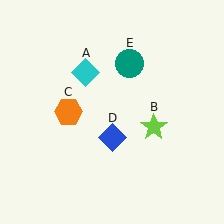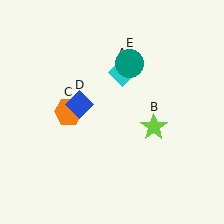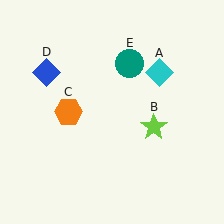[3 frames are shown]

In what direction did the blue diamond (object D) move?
The blue diamond (object D) moved up and to the left.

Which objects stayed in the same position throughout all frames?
Lime star (object B) and orange hexagon (object C) and teal circle (object E) remained stationary.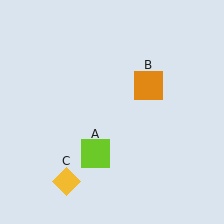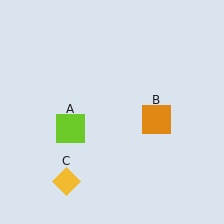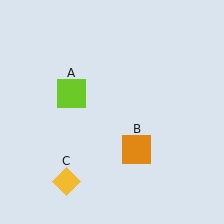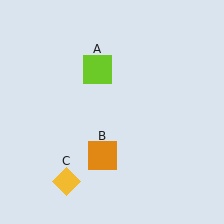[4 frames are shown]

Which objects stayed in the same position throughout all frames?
Yellow diamond (object C) remained stationary.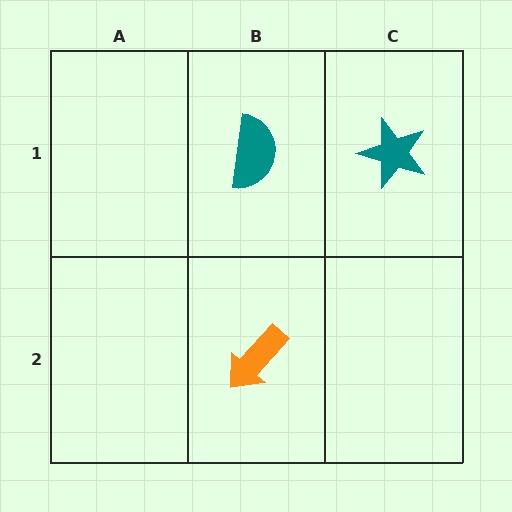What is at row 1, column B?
A teal semicircle.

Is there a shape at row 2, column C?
No, that cell is empty.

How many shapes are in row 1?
2 shapes.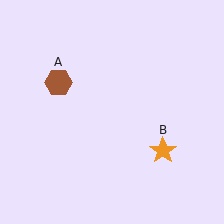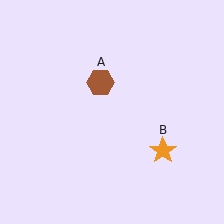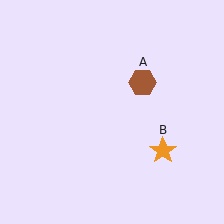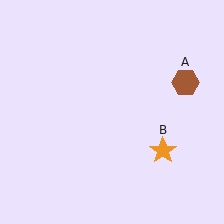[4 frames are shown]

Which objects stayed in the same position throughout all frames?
Orange star (object B) remained stationary.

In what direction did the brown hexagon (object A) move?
The brown hexagon (object A) moved right.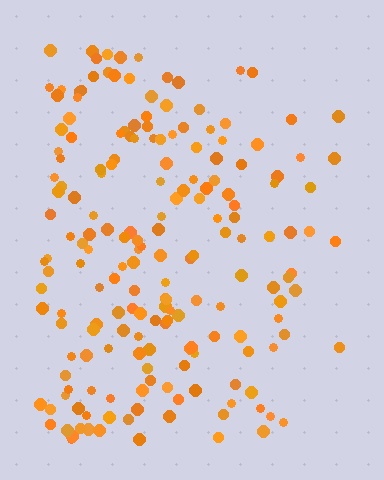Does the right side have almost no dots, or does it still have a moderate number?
Still a moderate number, just noticeably fewer than the left.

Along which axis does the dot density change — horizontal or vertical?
Horizontal.